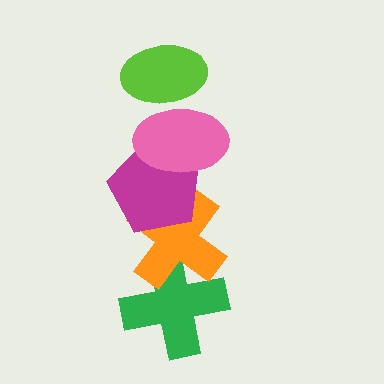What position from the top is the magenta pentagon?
The magenta pentagon is 3rd from the top.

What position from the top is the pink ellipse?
The pink ellipse is 2nd from the top.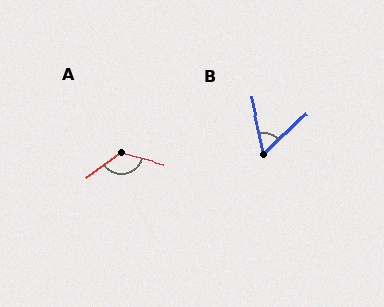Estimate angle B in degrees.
Approximately 57 degrees.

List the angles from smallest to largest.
B (57°), A (129°).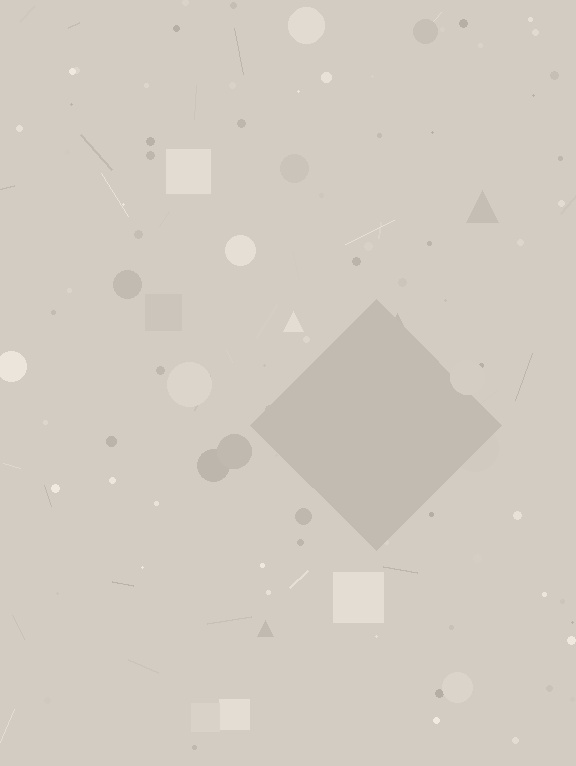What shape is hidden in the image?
A diamond is hidden in the image.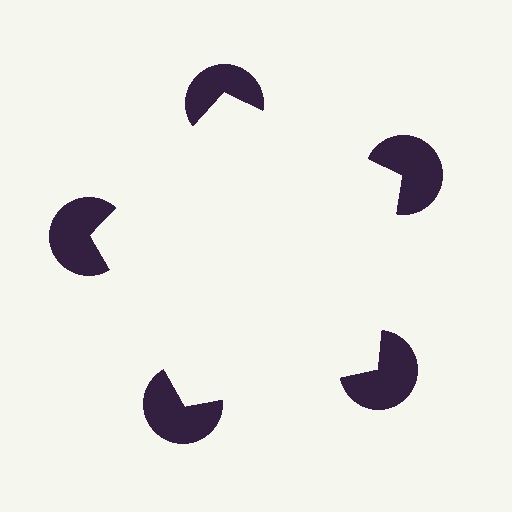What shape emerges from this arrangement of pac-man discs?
An illusory pentagon — its edges are inferred from the aligned wedge cuts in the pac-man discs, not physically drawn.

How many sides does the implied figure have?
5 sides.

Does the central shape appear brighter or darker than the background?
It typically appears slightly brighter than the background, even though no actual brightness change is drawn.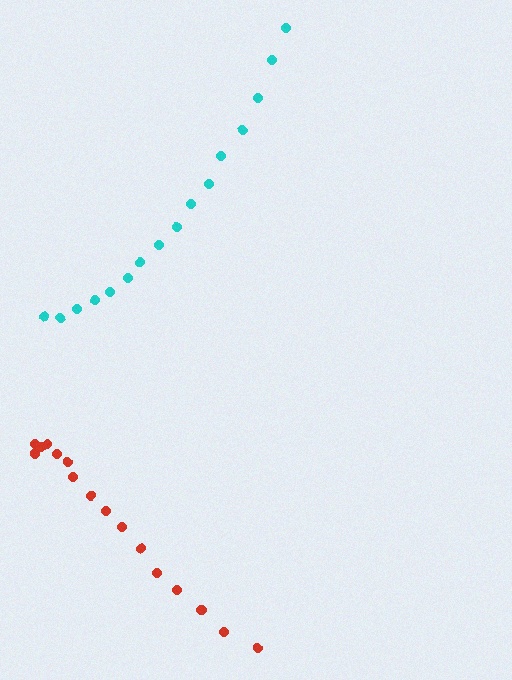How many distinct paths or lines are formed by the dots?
There are 2 distinct paths.